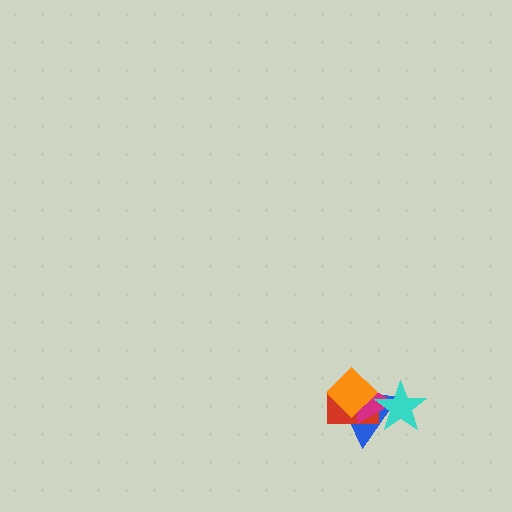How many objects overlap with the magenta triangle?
4 objects overlap with the magenta triangle.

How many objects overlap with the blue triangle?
4 objects overlap with the blue triangle.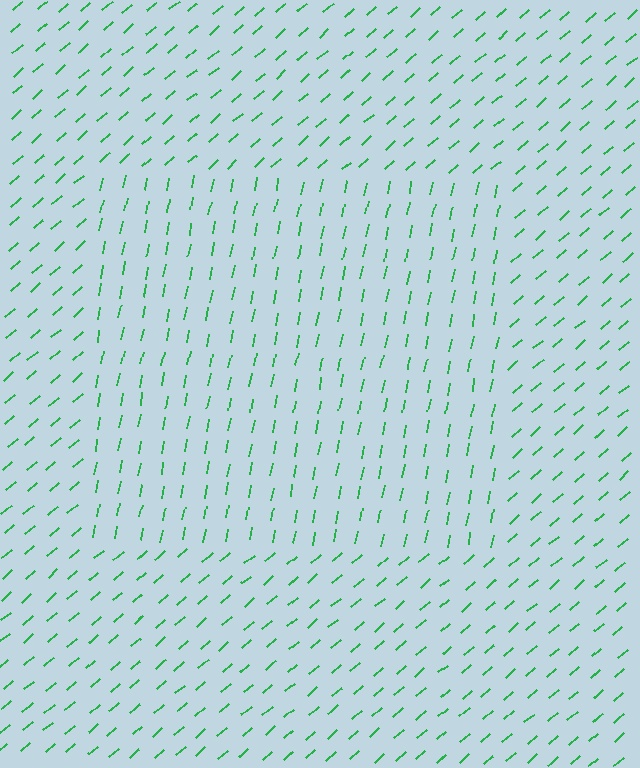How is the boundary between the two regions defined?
The boundary is defined purely by a change in line orientation (approximately 38 degrees difference). All lines are the same color and thickness.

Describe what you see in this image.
The image is filled with small green line segments. A rectangle region in the image has lines oriented differently from the surrounding lines, creating a visible texture boundary.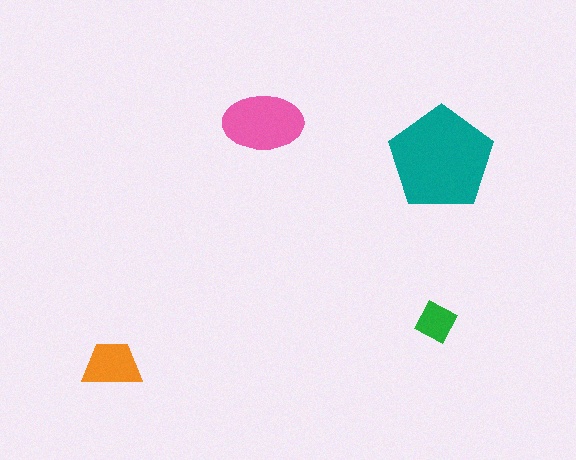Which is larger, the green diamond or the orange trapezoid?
The orange trapezoid.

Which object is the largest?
The teal pentagon.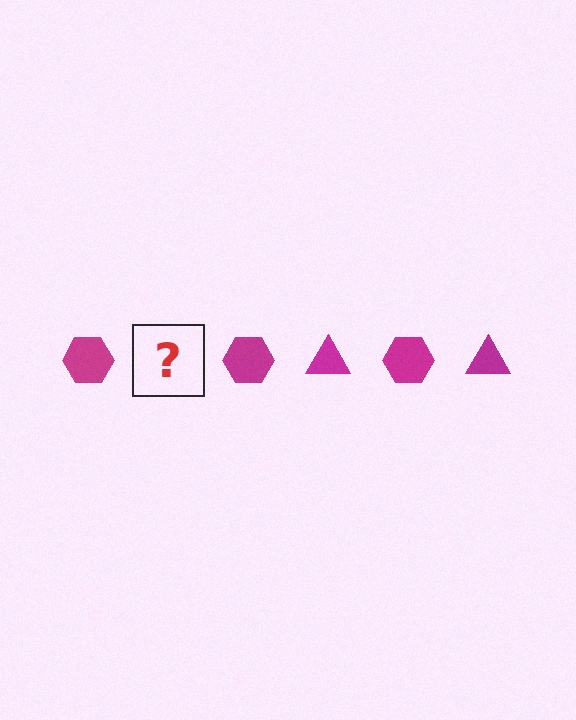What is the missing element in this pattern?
The missing element is a magenta triangle.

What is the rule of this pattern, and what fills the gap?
The rule is that the pattern cycles through hexagon, triangle shapes in magenta. The gap should be filled with a magenta triangle.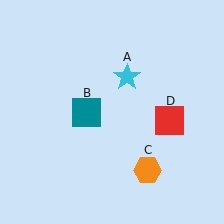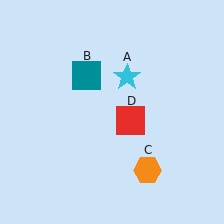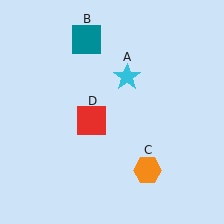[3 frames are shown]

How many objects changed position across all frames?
2 objects changed position: teal square (object B), red square (object D).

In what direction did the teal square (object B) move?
The teal square (object B) moved up.